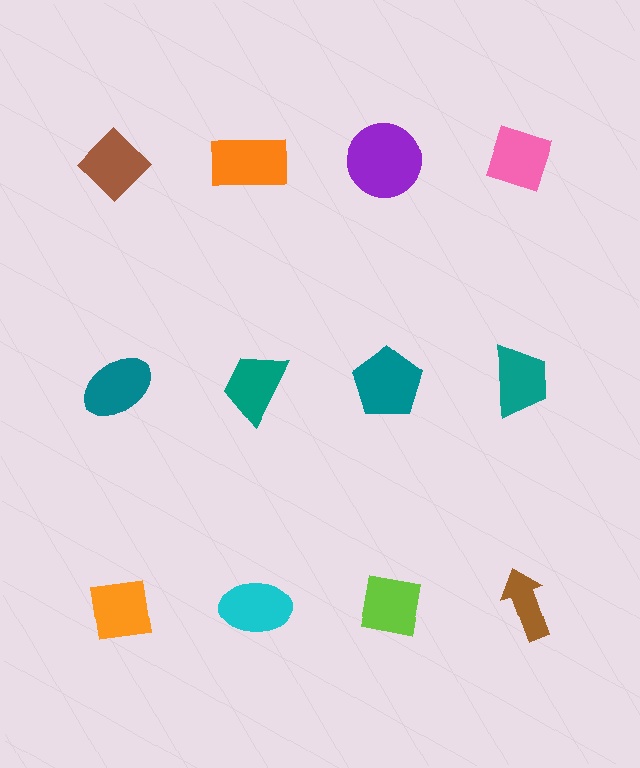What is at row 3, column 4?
A brown arrow.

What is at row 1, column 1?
A brown diamond.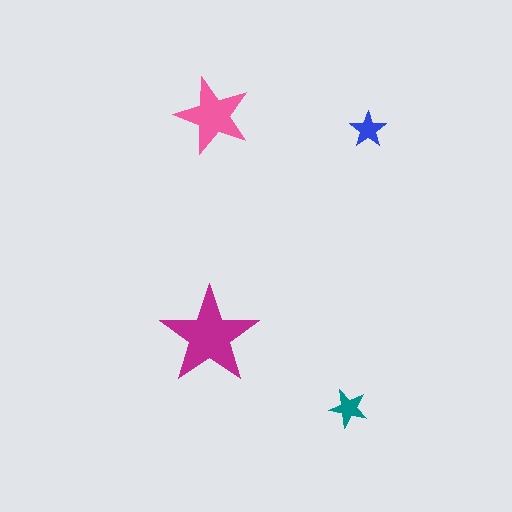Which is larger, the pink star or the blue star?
The pink one.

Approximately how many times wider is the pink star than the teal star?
About 2 times wider.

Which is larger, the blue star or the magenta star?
The magenta one.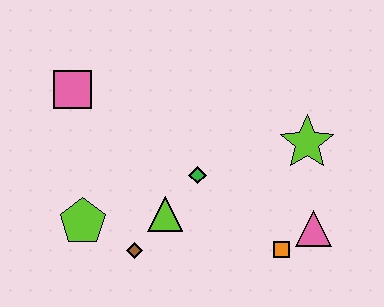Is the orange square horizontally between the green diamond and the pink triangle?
Yes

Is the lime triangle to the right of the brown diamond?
Yes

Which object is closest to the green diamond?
The lime triangle is closest to the green diamond.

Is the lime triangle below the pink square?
Yes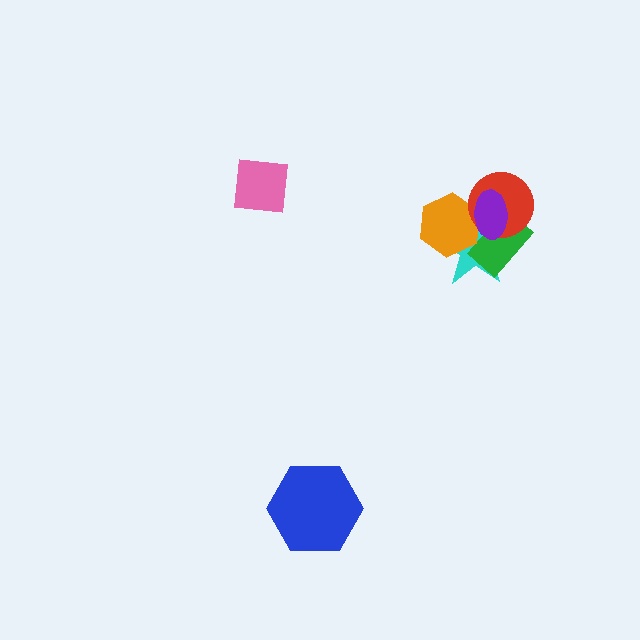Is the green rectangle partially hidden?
Yes, it is partially covered by another shape.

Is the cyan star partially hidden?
Yes, it is partially covered by another shape.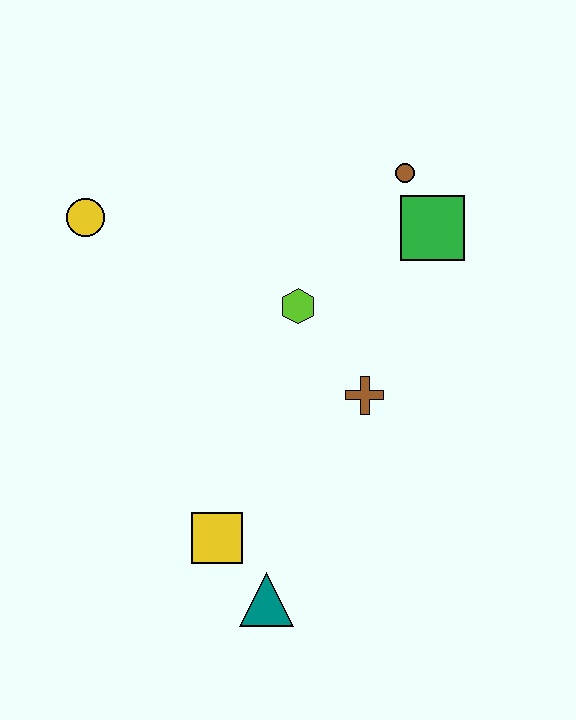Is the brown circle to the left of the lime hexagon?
No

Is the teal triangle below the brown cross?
Yes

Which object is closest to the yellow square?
The teal triangle is closest to the yellow square.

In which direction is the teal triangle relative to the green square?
The teal triangle is below the green square.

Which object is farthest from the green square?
The teal triangle is farthest from the green square.